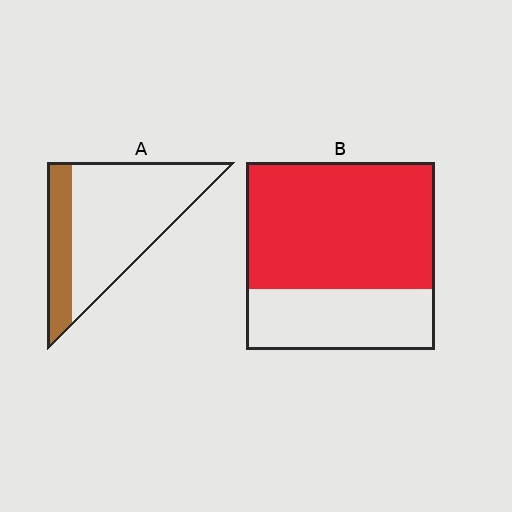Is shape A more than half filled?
No.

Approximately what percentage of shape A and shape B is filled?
A is approximately 25% and B is approximately 70%.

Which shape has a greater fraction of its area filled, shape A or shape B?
Shape B.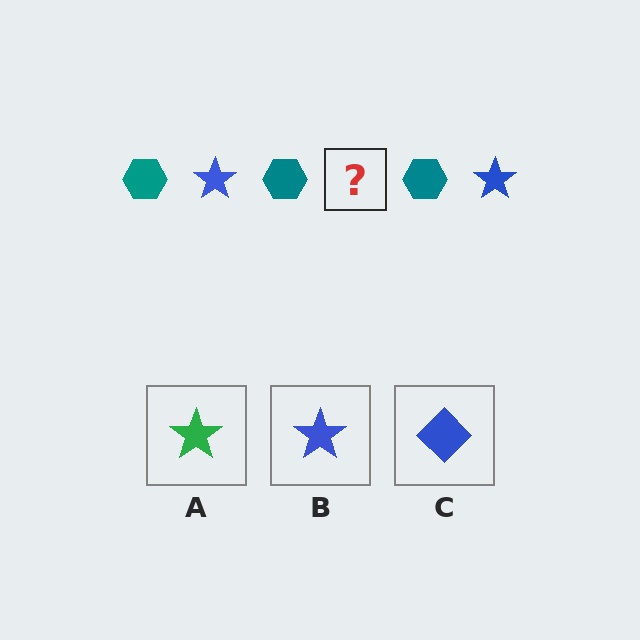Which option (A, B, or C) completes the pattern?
B.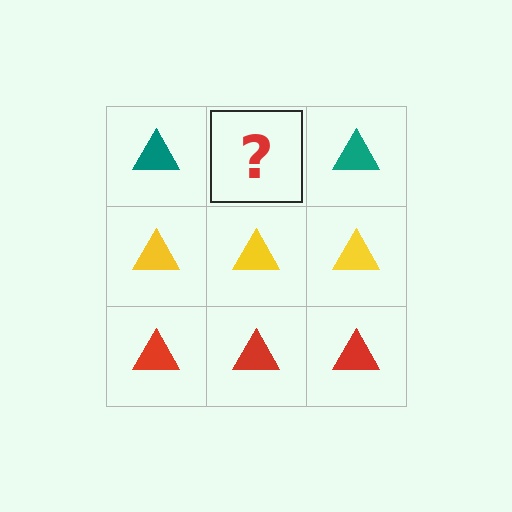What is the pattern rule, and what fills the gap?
The rule is that each row has a consistent color. The gap should be filled with a teal triangle.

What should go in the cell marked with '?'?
The missing cell should contain a teal triangle.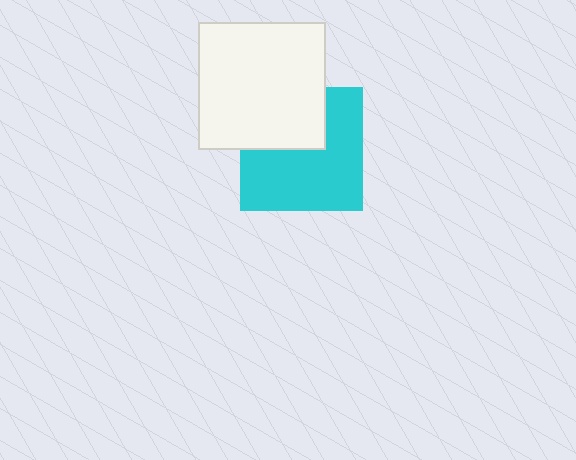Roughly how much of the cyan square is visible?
Most of it is visible (roughly 65%).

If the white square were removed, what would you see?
You would see the complete cyan square.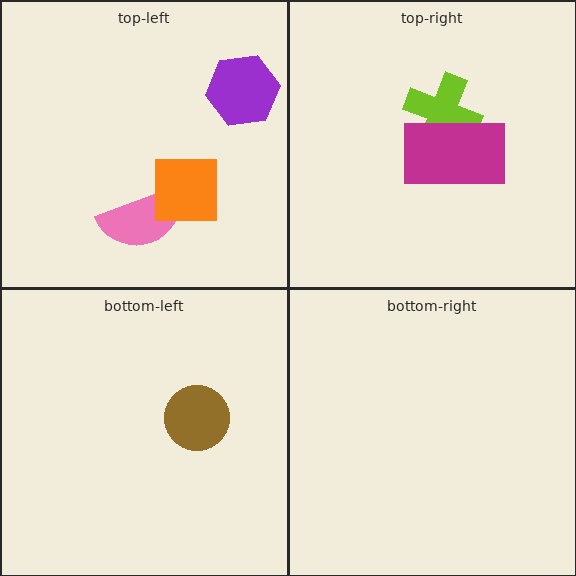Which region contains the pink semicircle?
The top-left region.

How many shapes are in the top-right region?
2.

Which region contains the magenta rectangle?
The top-right region.